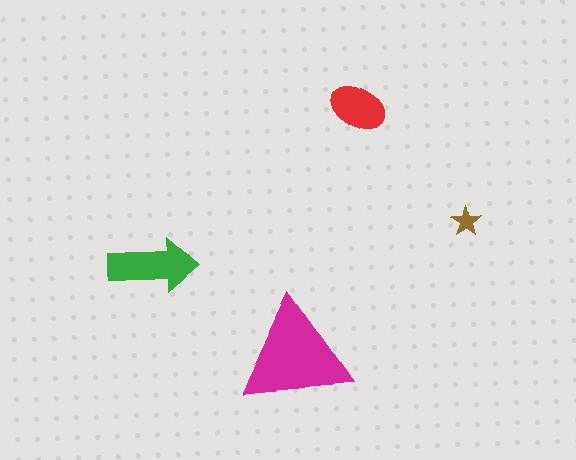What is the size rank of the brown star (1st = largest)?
4th.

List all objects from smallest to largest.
The brown star, the red ellipse, the green arrow, the magenta triangle.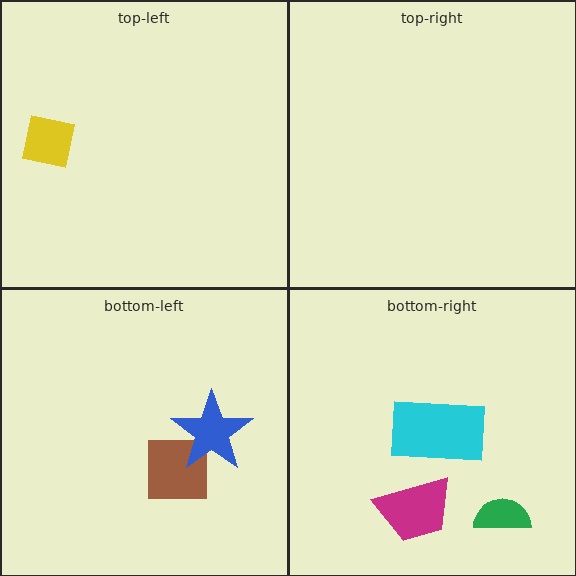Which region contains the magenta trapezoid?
The bottom-right region.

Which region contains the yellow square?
The top-left region.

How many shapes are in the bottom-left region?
2.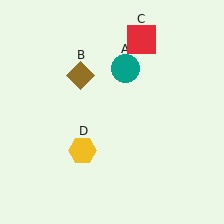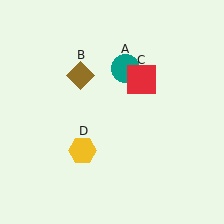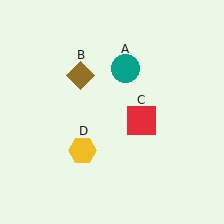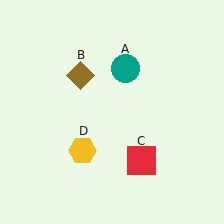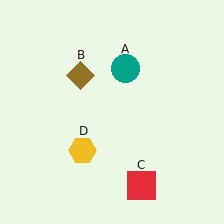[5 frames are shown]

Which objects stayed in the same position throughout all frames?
Teal circle (object A) and brown diamond (object B) and yellow hexagon (object D) remained stationary.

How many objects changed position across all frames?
1 object changed position: red square (object C).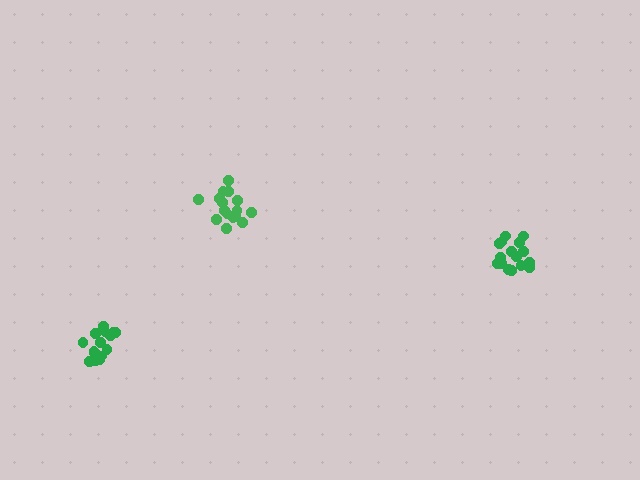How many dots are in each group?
Group 1: 17 dots, Group 2: 16 dots, Group 3: 16 dots (49 total).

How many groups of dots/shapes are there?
There are 3 groups.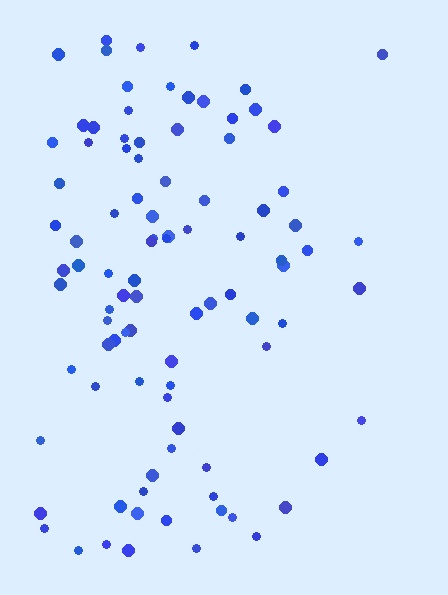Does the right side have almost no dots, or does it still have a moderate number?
Still a moderate number, just noticeably fewer than the left.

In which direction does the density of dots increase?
From right to left, with the left side densest.